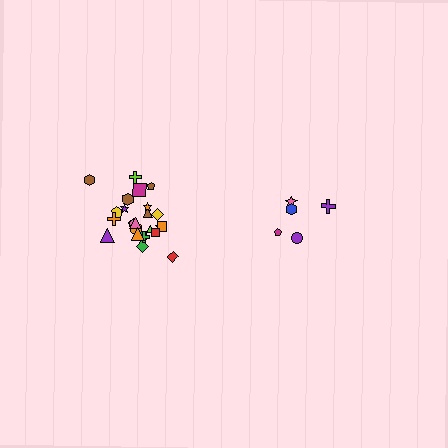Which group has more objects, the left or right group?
The left group.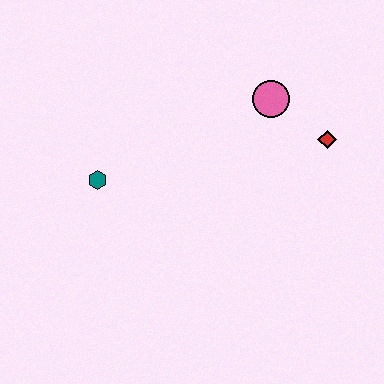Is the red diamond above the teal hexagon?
Yes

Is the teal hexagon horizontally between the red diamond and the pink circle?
No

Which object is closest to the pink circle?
The red diamond is closest to the pink circle.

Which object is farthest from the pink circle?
The teal hexagon is farthest from the pink circle.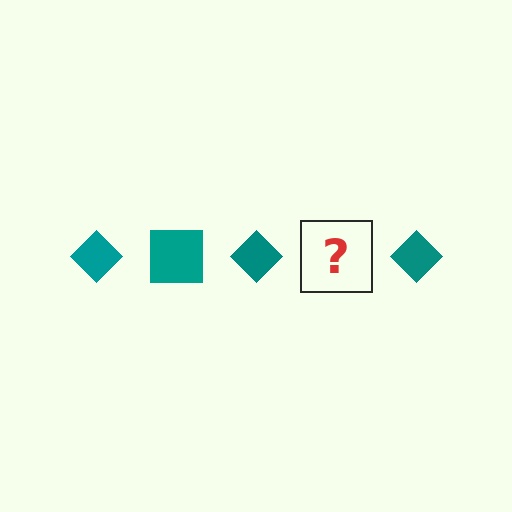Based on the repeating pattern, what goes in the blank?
The blank should be a teal square.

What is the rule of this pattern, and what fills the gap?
The rule is that the pattern cycles through diamond, square shapes in teal. The gap should be filled with a teal square.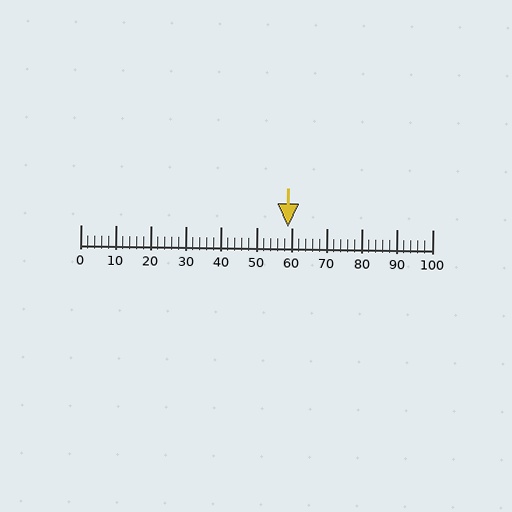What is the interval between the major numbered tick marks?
The major tick marks are spaced 10 units apart.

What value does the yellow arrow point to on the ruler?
The yellow arrow points to approximately 59.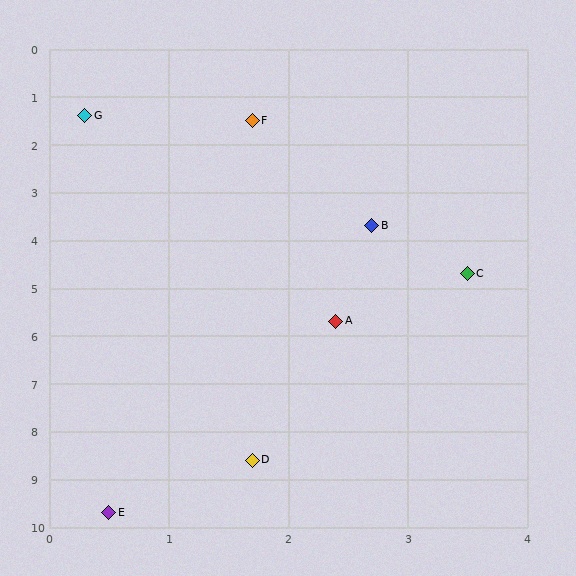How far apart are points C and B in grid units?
Points C and B are about 1.3 grid units apart.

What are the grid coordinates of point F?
Point F is at approximately (1.7, 1.5).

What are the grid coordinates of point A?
Point A is at approximately (2.4, 5.7).